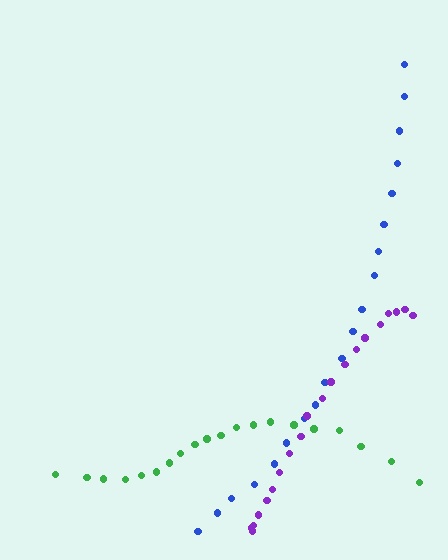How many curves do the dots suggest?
There are 3 distinct paths.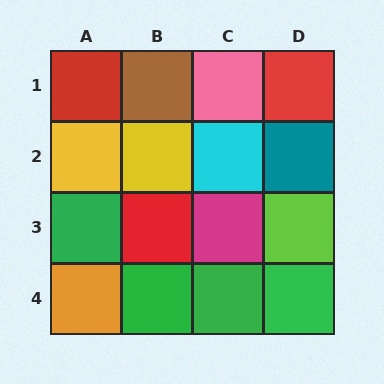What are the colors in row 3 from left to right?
Green, red, magenta, lime.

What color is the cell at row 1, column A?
Red.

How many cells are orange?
1 cell is orange.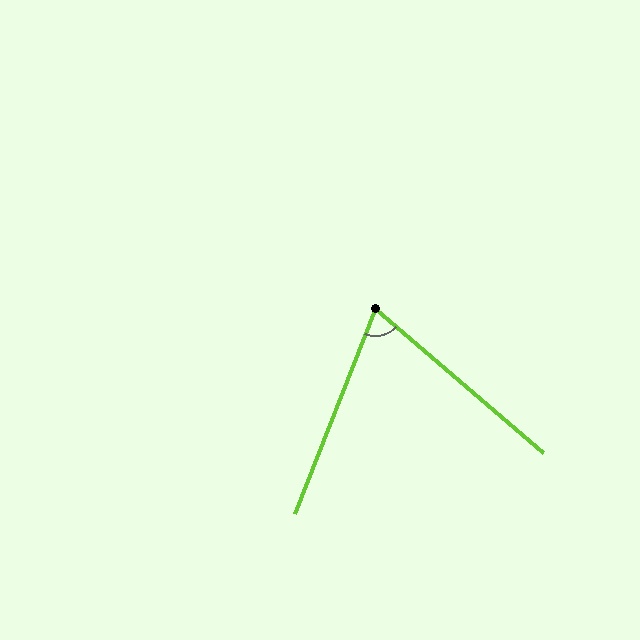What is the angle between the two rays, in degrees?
Approximately 71 degrees.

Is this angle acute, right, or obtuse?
It is acute.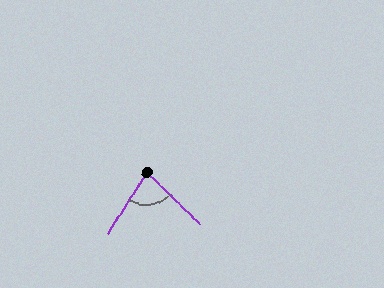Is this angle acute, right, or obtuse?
It is acute.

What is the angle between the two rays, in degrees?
Approximately 78 degrees.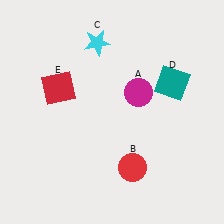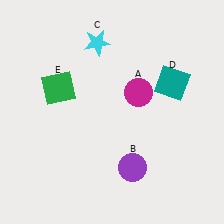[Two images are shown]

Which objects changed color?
B changed from red to purple. E changed from red to green.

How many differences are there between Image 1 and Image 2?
There are 2 differences between the two images.